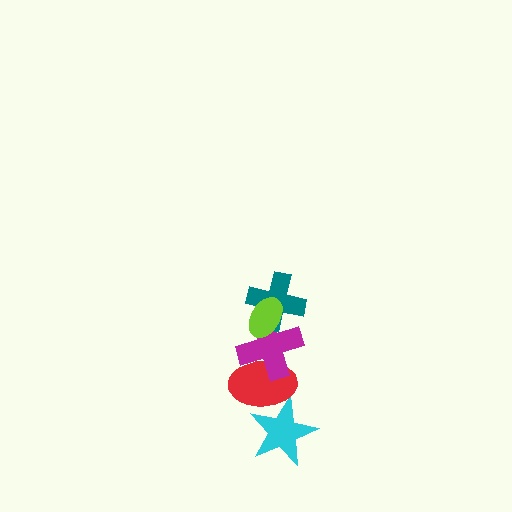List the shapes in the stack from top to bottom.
From top to bottom: the lime ellipse, the teal cross, the magenta cross, the red ellipse, the cyan star.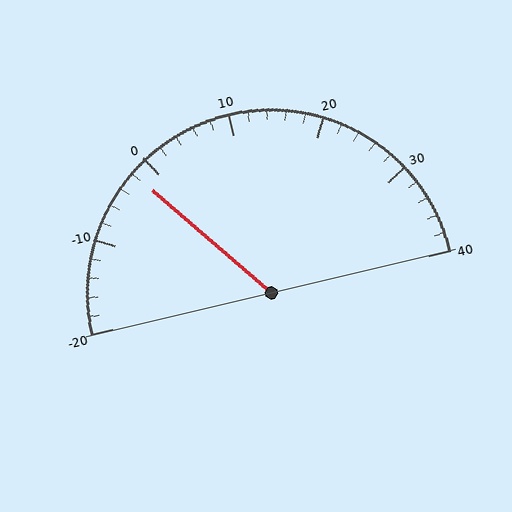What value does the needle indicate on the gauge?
The needle indicates approximately -2.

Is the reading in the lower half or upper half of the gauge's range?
The reading is in the lower half of the range (-20 to 40).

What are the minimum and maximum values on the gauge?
The gauge ranges from -20 to 40.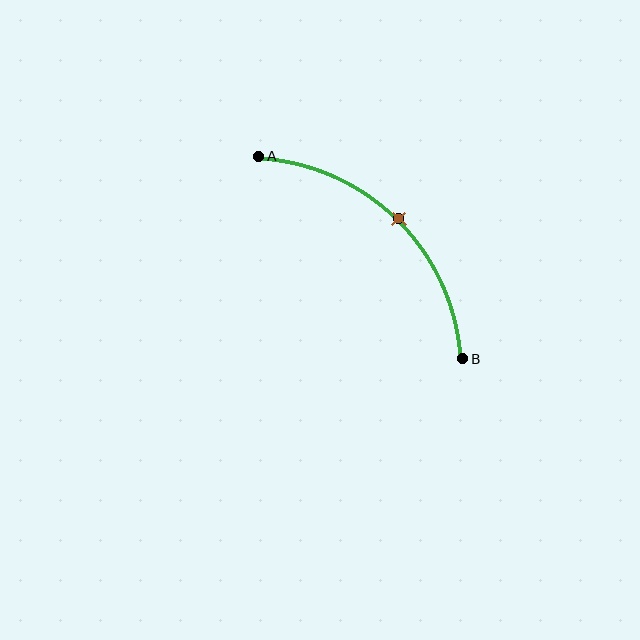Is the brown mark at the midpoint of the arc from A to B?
Yes. The brown mark lies on the arc at equal arc-length from both A and B — it is the arc midpoint.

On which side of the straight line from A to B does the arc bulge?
The arc bulges above and to the right of the straight line connecting A and B.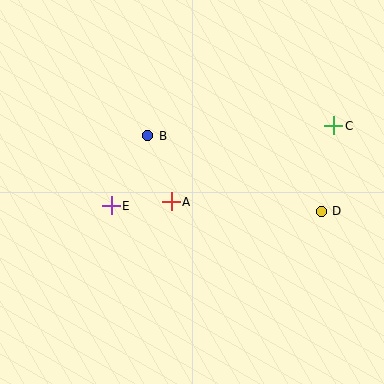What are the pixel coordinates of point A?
Point A is at (171, 202).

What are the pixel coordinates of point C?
Point C is at (334, 126).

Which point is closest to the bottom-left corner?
Point E is closest to the bottom-left corner.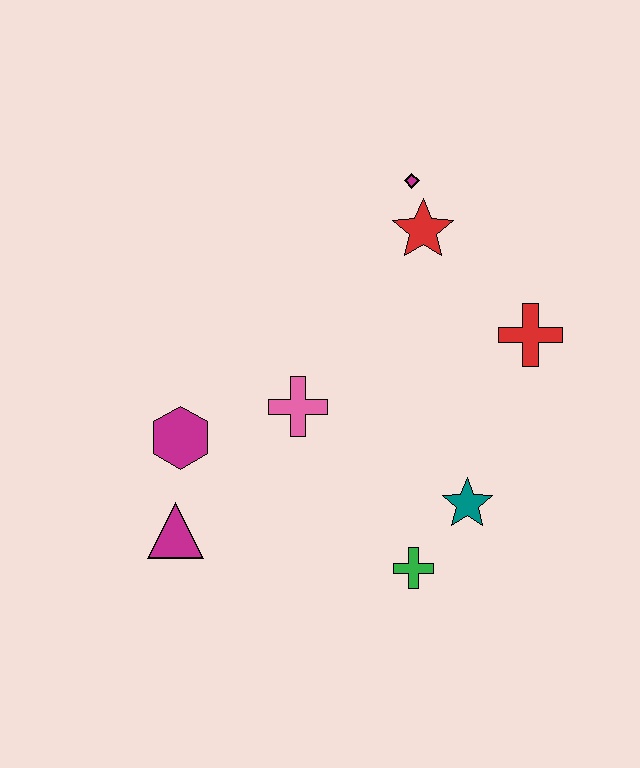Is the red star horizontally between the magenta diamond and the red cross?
Yes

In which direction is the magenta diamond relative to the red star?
The magenta diamond is above the red star.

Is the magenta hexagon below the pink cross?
Yes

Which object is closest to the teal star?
The green cross is closest to the teal star.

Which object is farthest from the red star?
The magenta triangle is farthest from the red star.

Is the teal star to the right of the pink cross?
Yes